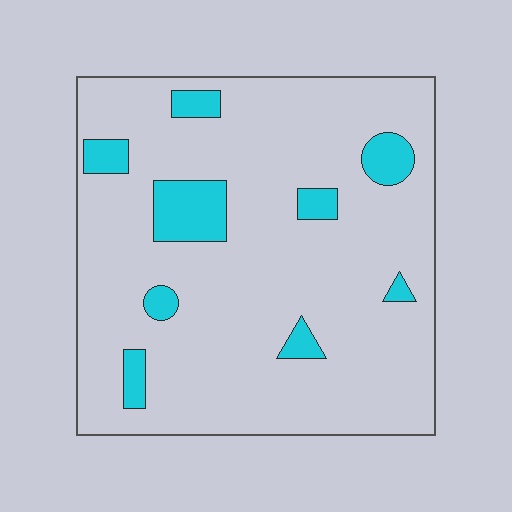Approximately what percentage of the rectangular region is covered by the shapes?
Approximately 10%.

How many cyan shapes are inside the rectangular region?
9.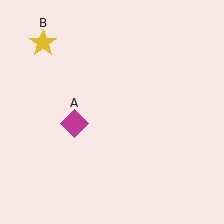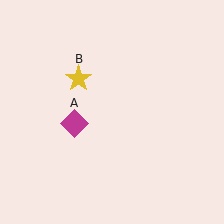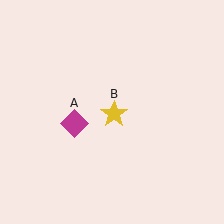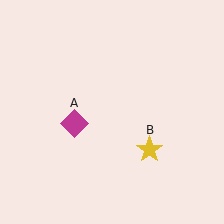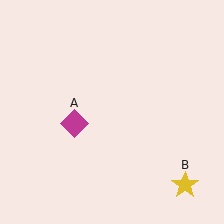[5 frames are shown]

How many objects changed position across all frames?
1 object changed position: yellow star (object B).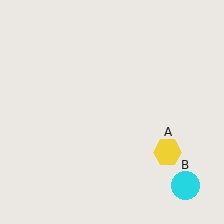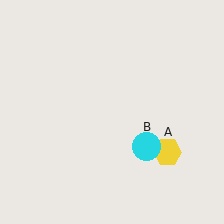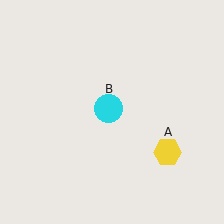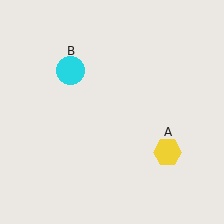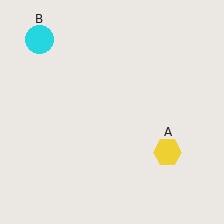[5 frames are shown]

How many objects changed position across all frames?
1 object changed position: cyan circle (object B).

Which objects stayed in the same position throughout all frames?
Yellow hexagon (object A) remained stationary.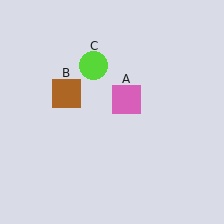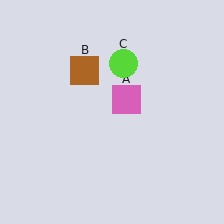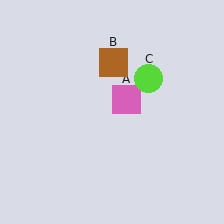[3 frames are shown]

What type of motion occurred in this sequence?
The brown square (object B), lime circle (object C) rotated clockwise around the center of the scene.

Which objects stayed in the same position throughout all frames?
Pink square (object A) remained stationary.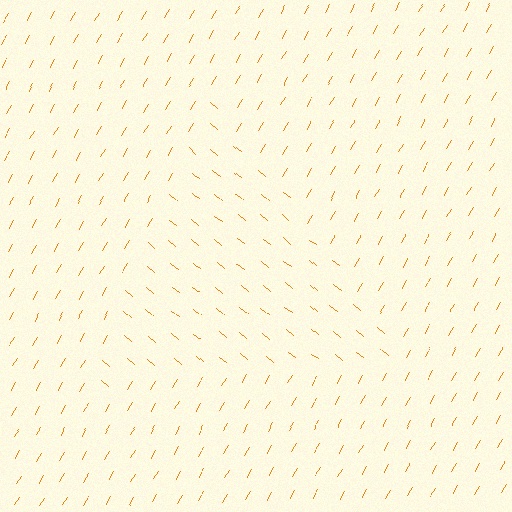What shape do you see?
I see a triangle.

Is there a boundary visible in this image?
Yes, there is a texture boundary formed by a change in line orientation.